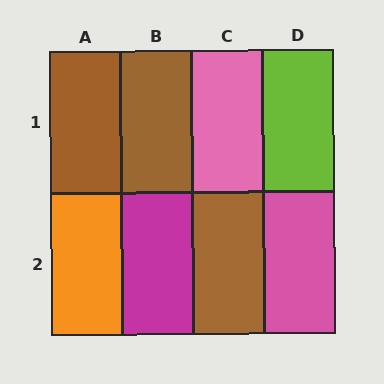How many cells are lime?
1 cell is lime.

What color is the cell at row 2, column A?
Orange.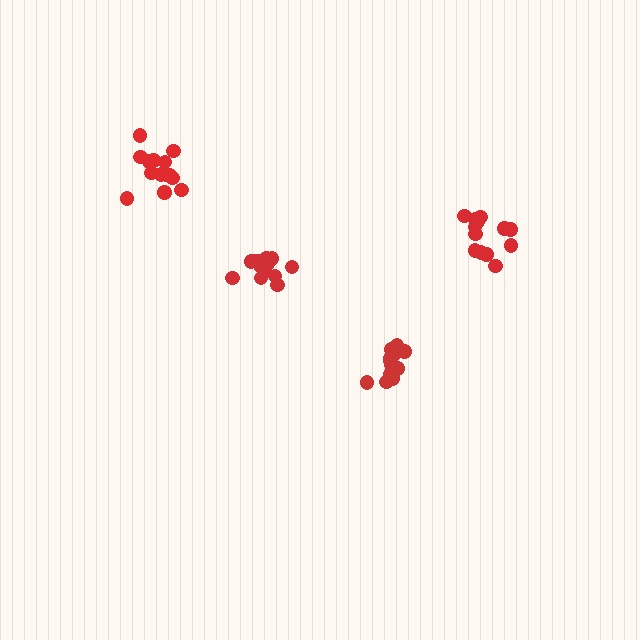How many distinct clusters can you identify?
There are 4 distinct clusters.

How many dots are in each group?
Group 1: 13 dots, Group 2: 14 dots, Group 3: 13 dots, Group 4: 14 dots (54 total).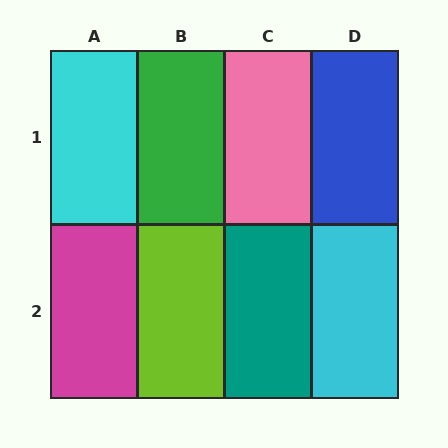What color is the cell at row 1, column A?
Cyan.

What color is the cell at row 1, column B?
Green.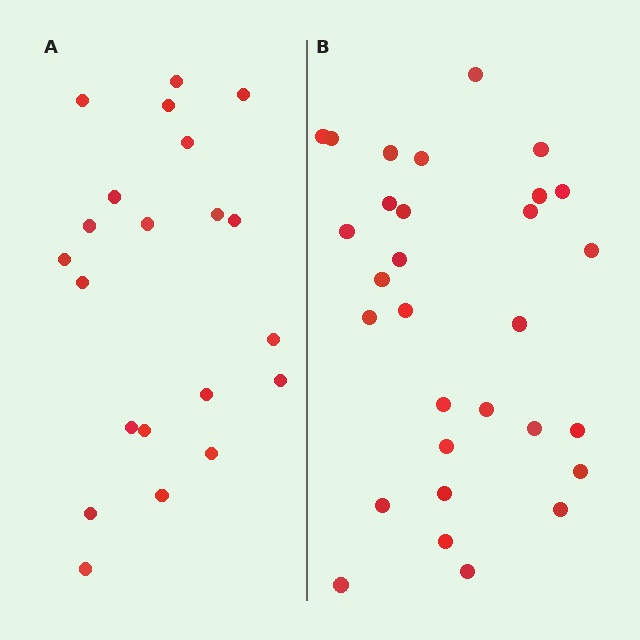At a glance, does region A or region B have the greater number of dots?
Region B (the right region) has more dots.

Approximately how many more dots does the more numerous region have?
Region B has roughly 8 or so more dots than region A.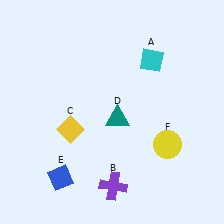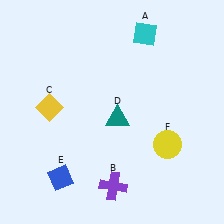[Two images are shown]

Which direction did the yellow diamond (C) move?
The yellow diamond (C) moved up.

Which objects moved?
The objects that moved are: the cyan diamond (A), the yellow diamond (C).